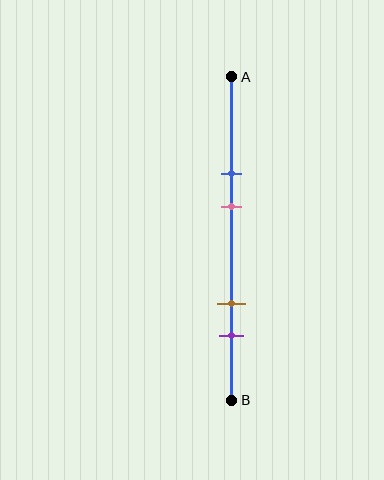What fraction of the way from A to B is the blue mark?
The blue mark is approximately 30% (0.3) of the way from A to B.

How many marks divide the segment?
There are 4 marks dividing the segment.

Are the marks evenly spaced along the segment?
No, the marks are not evenly spaced.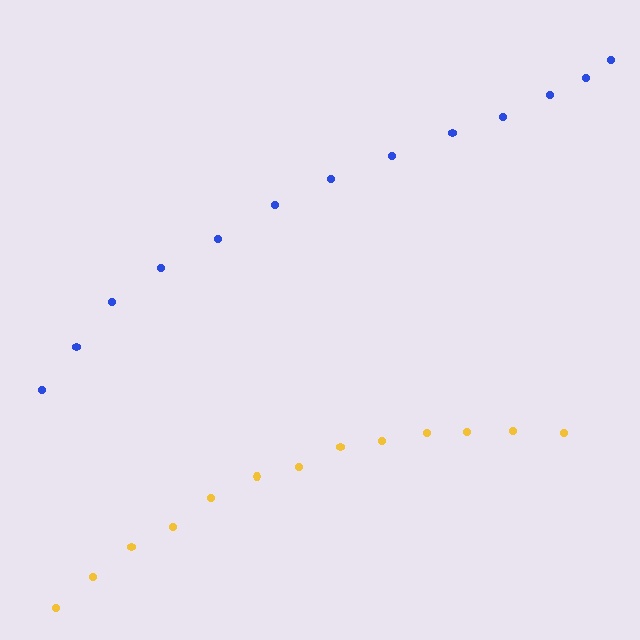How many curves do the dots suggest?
There are 2 distinct paths.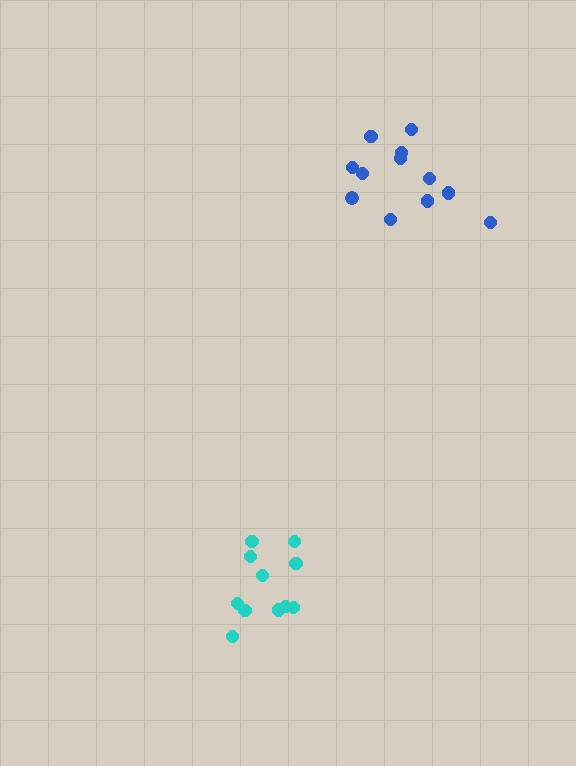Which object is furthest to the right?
The blue cluster is rightmost.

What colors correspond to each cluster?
The clusters are colored: blue, cyan.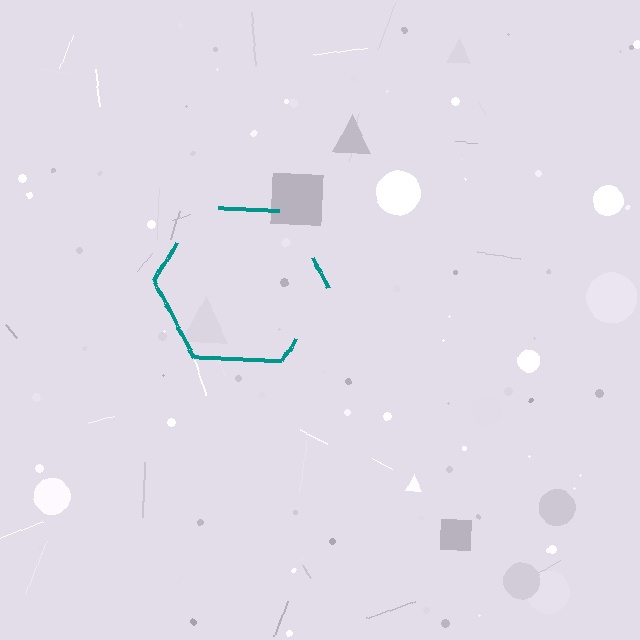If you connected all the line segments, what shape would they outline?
They would outline a hexagon.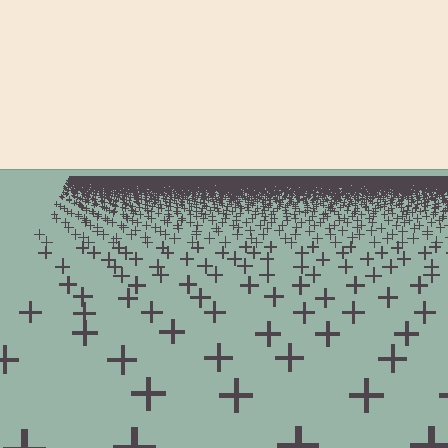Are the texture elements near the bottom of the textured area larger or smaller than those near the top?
Larger. Near the bottom, elements are closer to the viewer and appear at a bigger on-screen size.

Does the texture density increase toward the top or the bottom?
Density increases toward the top.